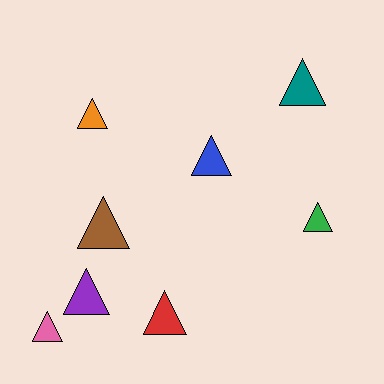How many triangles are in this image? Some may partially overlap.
There are 8 triangles.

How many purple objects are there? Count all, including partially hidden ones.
There is 1 purple object.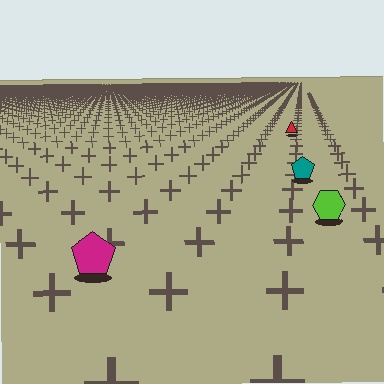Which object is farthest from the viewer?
The red triangle is farthest from the viewer. It appears smaller and the ground texture around it is denser.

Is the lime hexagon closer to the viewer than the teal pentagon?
Yes. The lime hexagon is closer — you can tell from the texture gradient: the ground texture is coarser near it.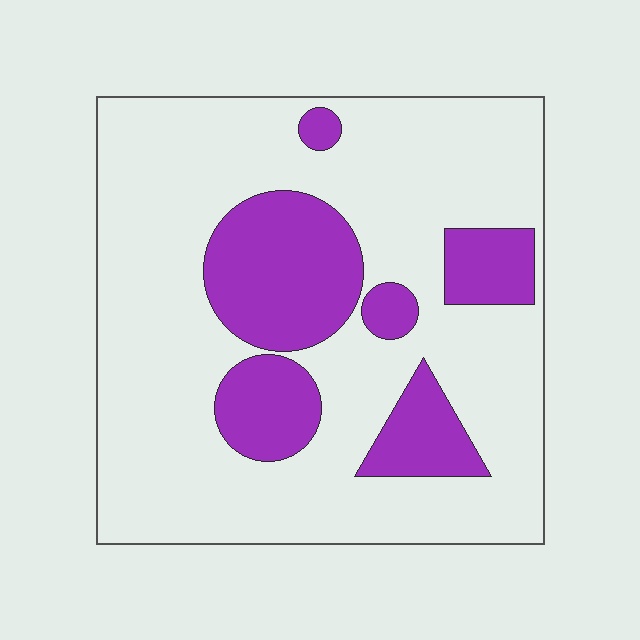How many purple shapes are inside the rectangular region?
6.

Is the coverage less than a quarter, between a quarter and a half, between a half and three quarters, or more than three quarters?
Less than a quarter.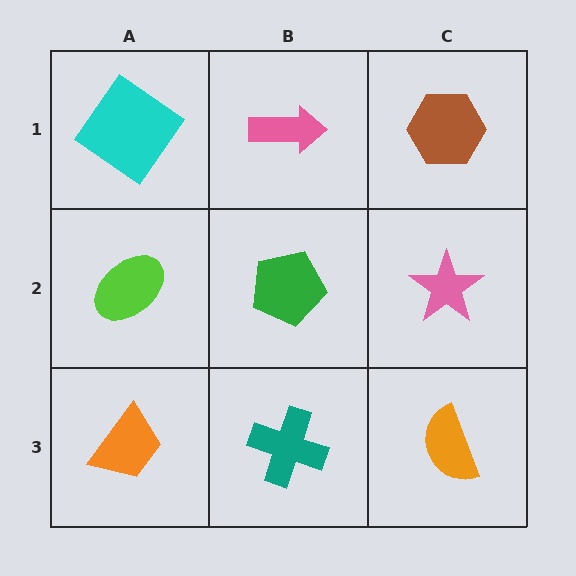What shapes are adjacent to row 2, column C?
A brown hexagon (row 1, column C), an orange semicircle (row 3, column C), a green pentagon (row 2, column B).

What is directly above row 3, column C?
A pink star.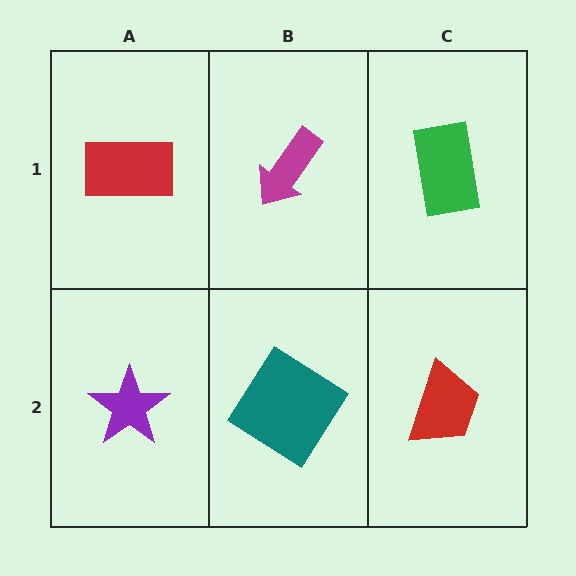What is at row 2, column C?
A red trapezoid.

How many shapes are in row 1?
3 shapes.